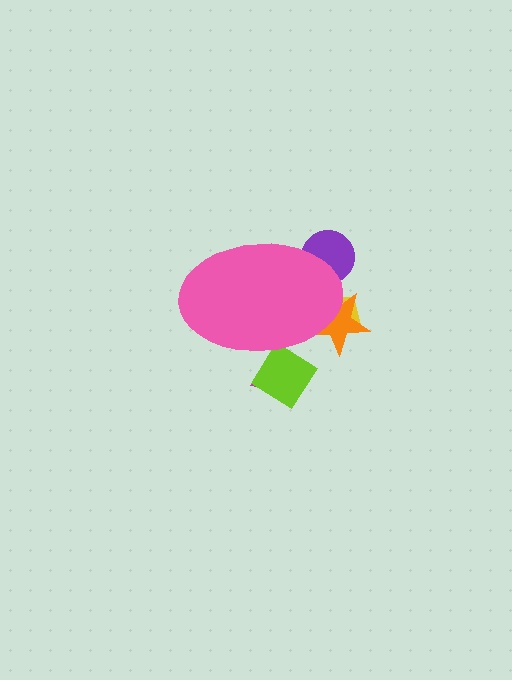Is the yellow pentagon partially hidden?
Yes, the yellow pentagon is partially hidden behind the pink ellipse.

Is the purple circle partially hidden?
Yes, the purple circle is partially hidden behind the pink ellipse.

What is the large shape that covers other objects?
A pink ellipse.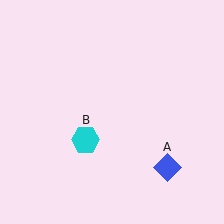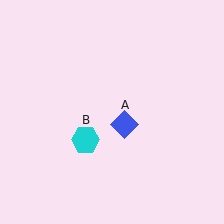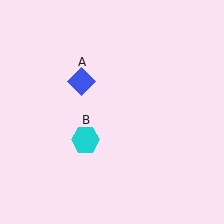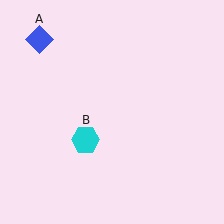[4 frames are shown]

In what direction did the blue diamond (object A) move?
The blue diamond (object A) moved up and to the left.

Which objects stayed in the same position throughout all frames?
Cyan hexagon (object B) remained stationary.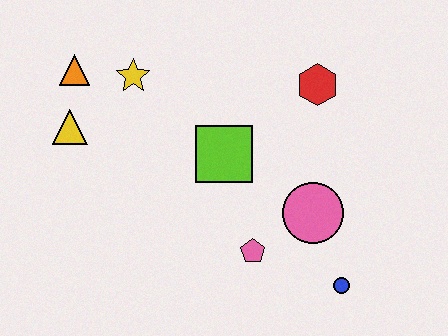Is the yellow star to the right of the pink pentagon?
No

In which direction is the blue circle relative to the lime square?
The blue circle is below the lime square.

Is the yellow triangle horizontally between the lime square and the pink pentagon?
No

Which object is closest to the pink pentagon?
The pink circle is closest to the pink pentagon.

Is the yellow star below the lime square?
No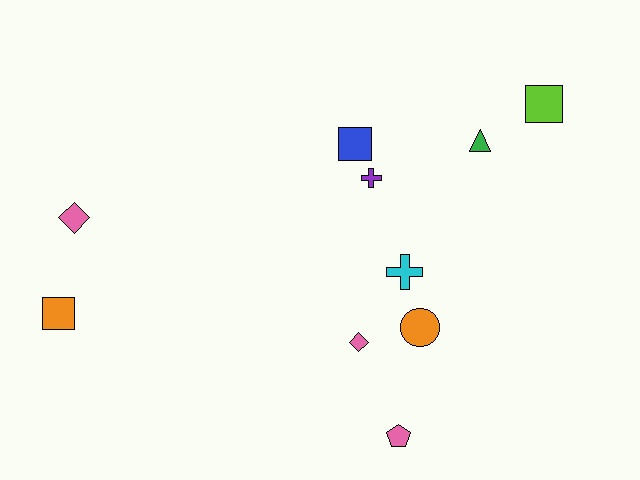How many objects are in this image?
There are 10 objects.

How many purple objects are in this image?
There is 1 purple object.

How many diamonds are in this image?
There are 2 diamonds.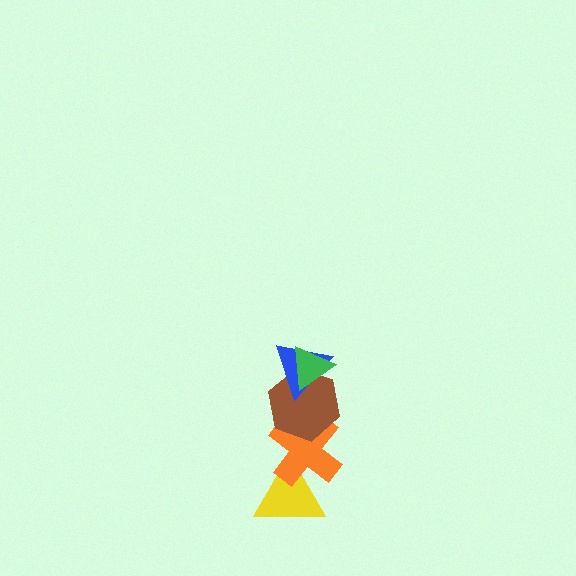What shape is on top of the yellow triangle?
The orange cross is on top of the yellow triangle.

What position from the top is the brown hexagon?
The brown hexagon is 3rd from the top.